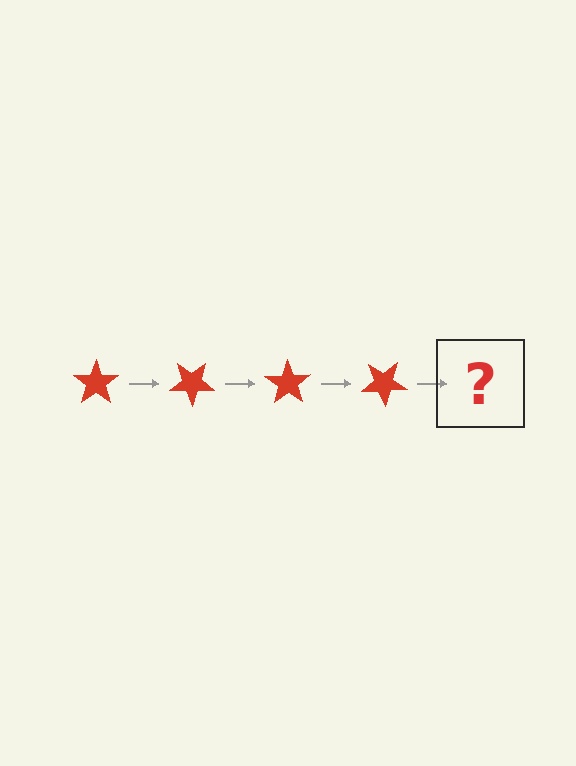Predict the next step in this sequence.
The next step is a red star rotated 140 degrees.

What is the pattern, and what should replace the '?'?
The pattern is that the star rotates 35 degrees each step. The '?' should be a red star rotated 140 degrees.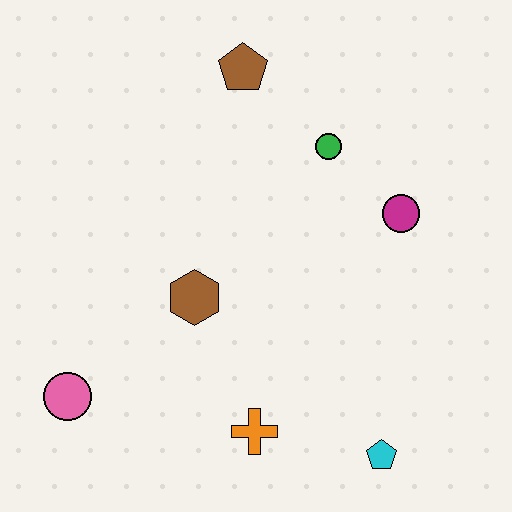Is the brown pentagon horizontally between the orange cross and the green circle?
No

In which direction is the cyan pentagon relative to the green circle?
The cyan pentagon is below the green circle.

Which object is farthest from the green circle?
The pink circle is farthest from the green circle.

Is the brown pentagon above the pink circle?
Yes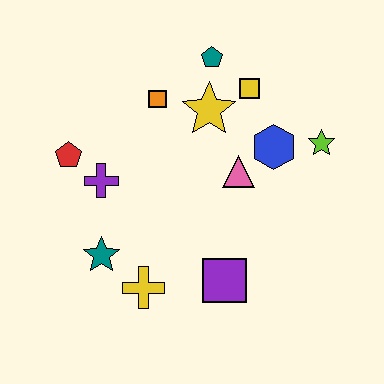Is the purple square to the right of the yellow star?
Yes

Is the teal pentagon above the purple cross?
Yes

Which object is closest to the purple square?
The yellow cross is closest to the purple square.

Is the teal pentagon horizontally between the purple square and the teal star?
Yes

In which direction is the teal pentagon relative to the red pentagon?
The teal pentagon is to the right of the red pentagon.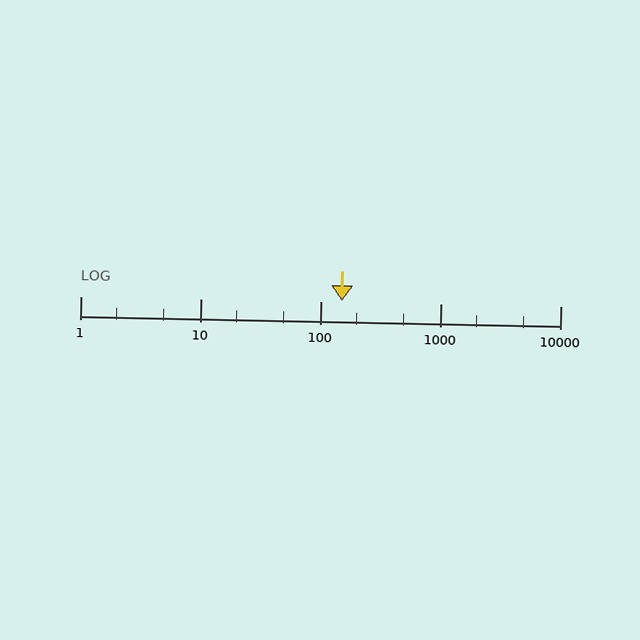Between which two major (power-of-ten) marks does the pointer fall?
The pointer is between 100 and 1000.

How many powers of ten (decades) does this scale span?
The scale spans 4 decades, from 1 to 10000.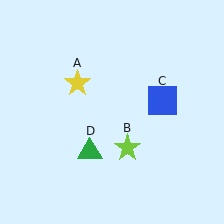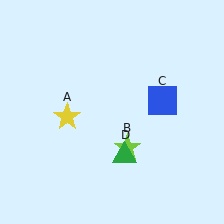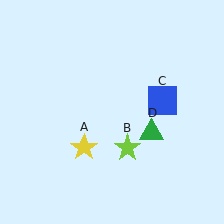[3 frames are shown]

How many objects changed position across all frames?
2 objects changed position: yellow star (object A), green triangle (object D).